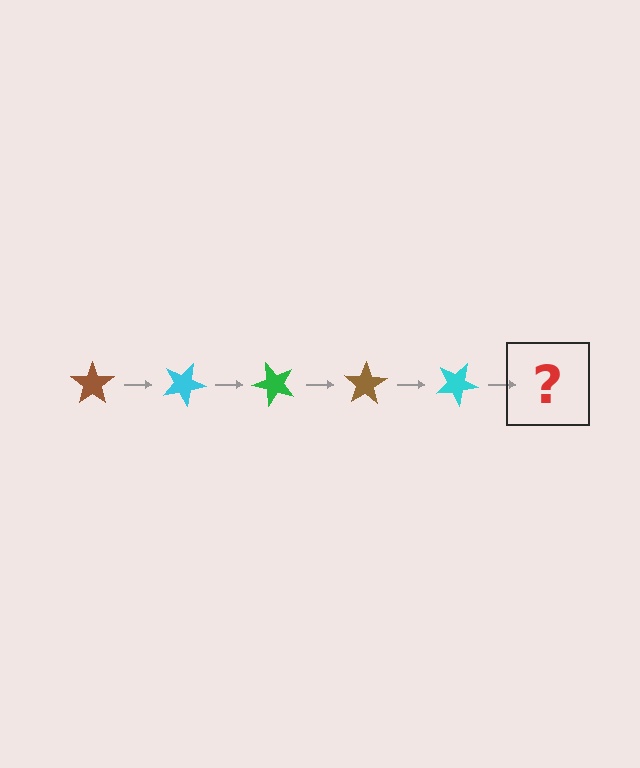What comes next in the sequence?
The next element should be a green star, rotated 125 degrees from the start.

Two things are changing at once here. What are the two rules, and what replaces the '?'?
The two rules are that it rotates 25 degrees each step and the color cycles through brown, cyan, and green. The '?' should be a green star, rotated 125 degrees from the start.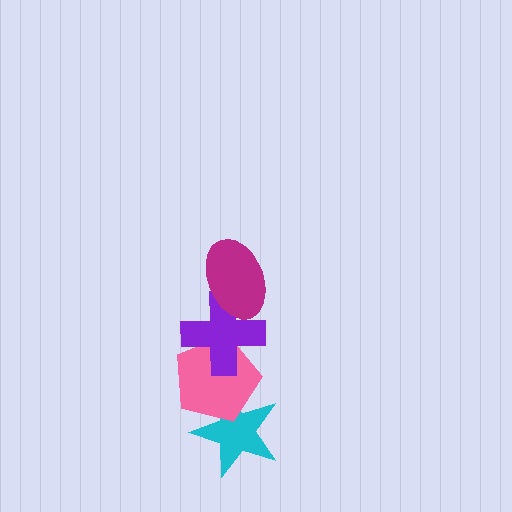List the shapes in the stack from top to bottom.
From top to bottom: the magenta ellipse, the purple cross, the pink pentagon, the cyan star.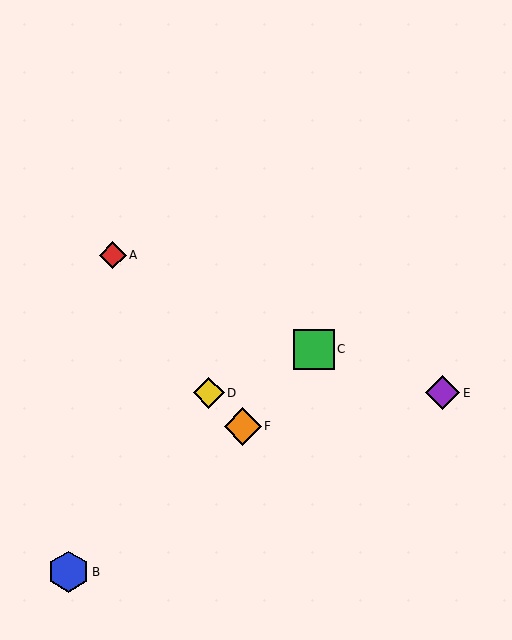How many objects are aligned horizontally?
2 objects (D, E) are aligned horizontally.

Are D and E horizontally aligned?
Yes, both are at y≈393.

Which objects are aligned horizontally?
Objects D, E are aligned horizontally.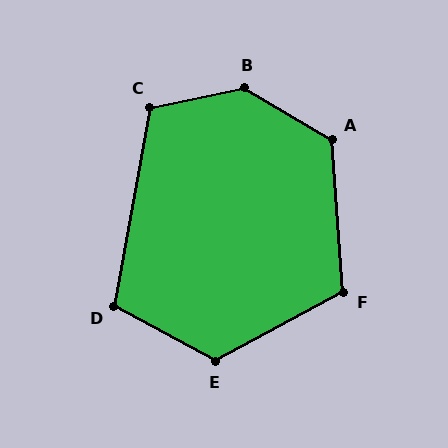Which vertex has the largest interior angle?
B, at approximately 138 degrees.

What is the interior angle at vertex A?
Approximately 124 degrees (obtuse).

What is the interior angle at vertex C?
Approximately 112 degrees (obtuse).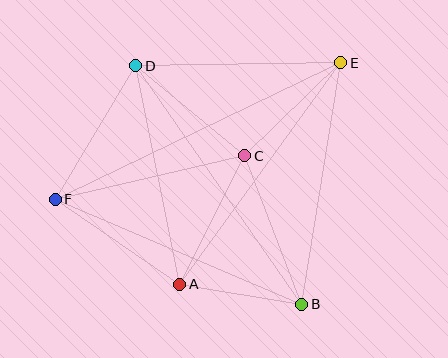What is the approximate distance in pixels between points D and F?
The distance between D and F is approximately 156 pixels.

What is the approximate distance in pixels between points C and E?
The distance between C and E is approximately 134 pixels.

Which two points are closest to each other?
Points A and B are closest to each other.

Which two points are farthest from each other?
Points E and F are farthest from each other.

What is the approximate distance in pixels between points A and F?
The distance between A and F is approximately 151 pixels.